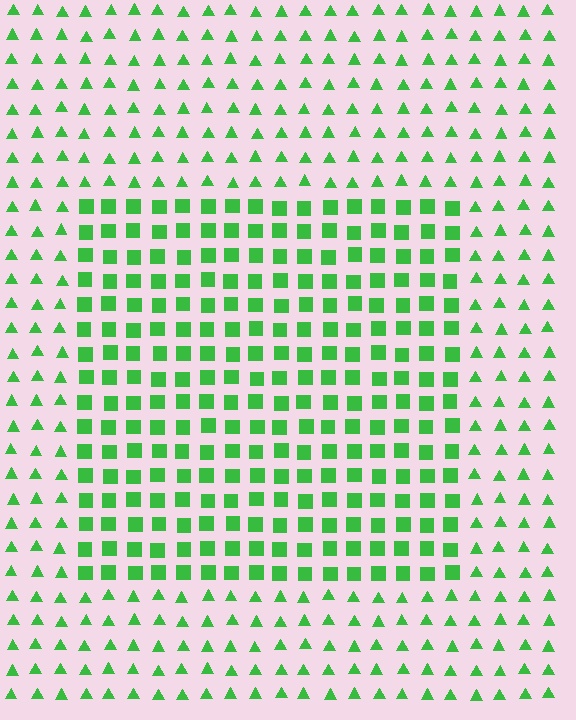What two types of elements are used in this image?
The image uses squares inside the rectangle region and triangles outside it.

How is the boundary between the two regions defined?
The boundary is defined by a change in element shape: squares inside vs. triangles outside. All elements share the same color and spacing.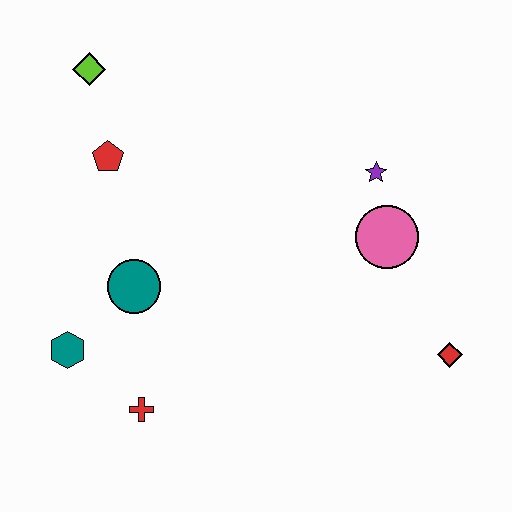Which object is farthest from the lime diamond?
The red diamond is farthest from the lime diamond.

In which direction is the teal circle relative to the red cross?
The teal circle is above the red cross.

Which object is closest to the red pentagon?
The lime diamond is closest to the red pentagon.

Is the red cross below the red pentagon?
Yes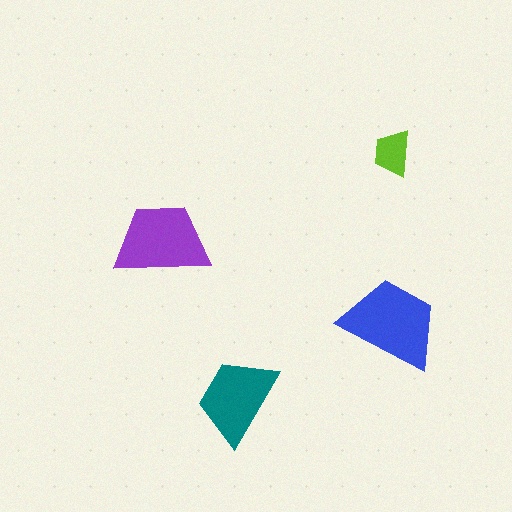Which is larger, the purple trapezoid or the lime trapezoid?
The purple one.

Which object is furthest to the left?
The purple trapezoid is leftmost.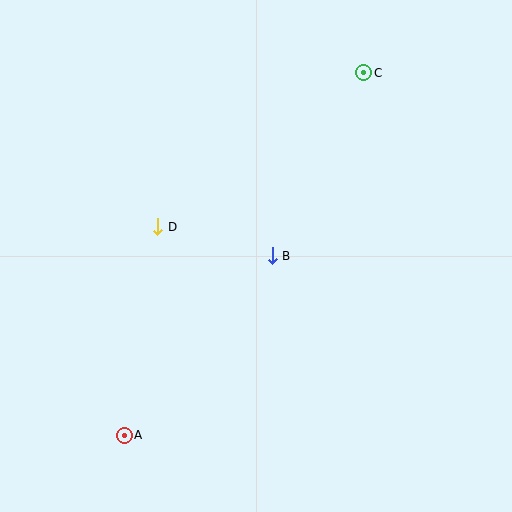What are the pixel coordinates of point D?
Point D is at (158, 227).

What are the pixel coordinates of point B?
Point B is at (272, 256).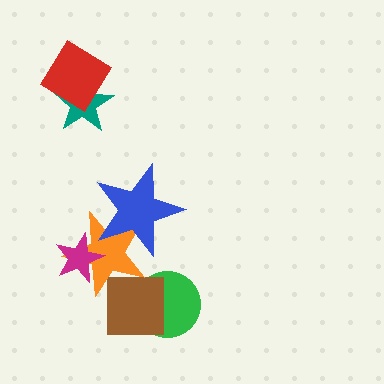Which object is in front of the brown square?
The orange star is in front of the brown square.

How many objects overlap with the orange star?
3 objects overlap with the orange star.